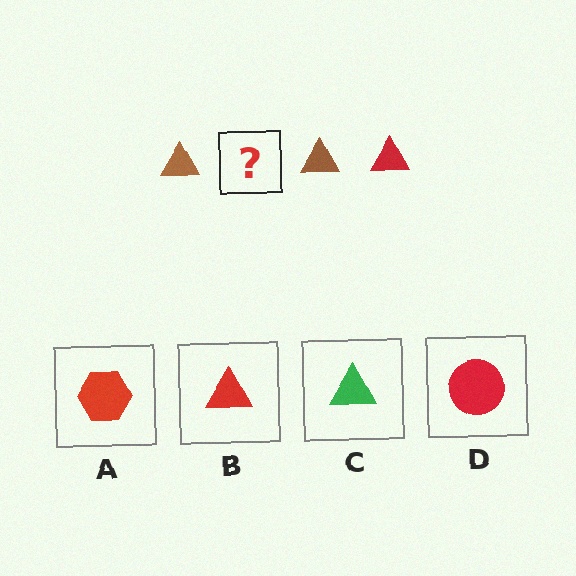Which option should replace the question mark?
Option B.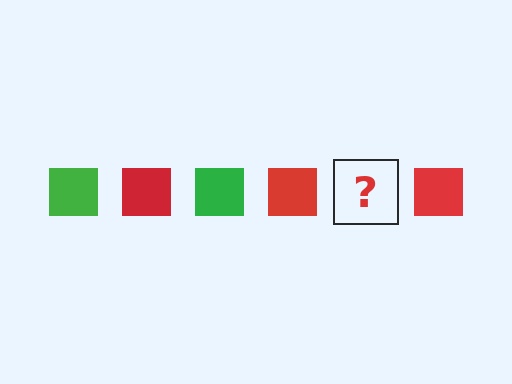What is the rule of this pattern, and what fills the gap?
The rule is that the pattern cycles through green, red squares. The gap should be filled with a green square.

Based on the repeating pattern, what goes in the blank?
The blank should be a green square.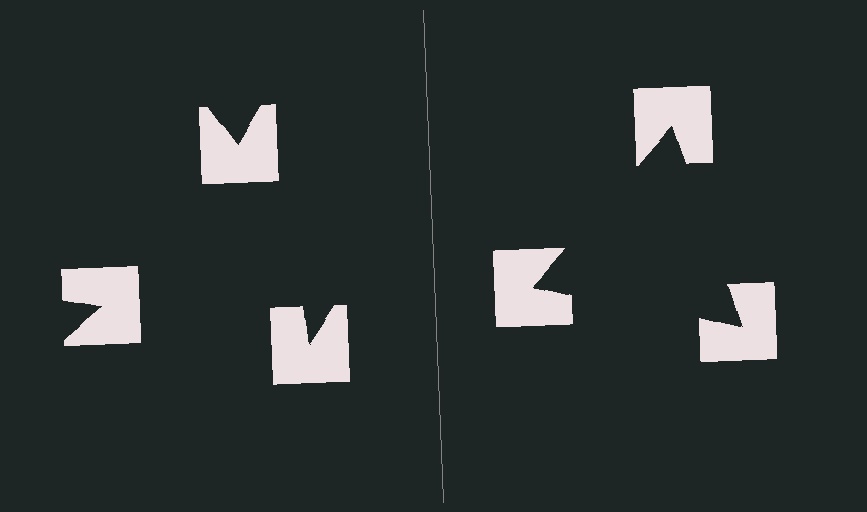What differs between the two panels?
The notched squares are positioned identically on both sides; only the wedge orientations differ. On the right they align to a triangle; on the left they are misaligned.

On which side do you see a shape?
An illusory triangle appears on the right side. On the left side the wedge cuts are rotated, so no coherent shape forms.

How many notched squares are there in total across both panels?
6 — 3 on each side.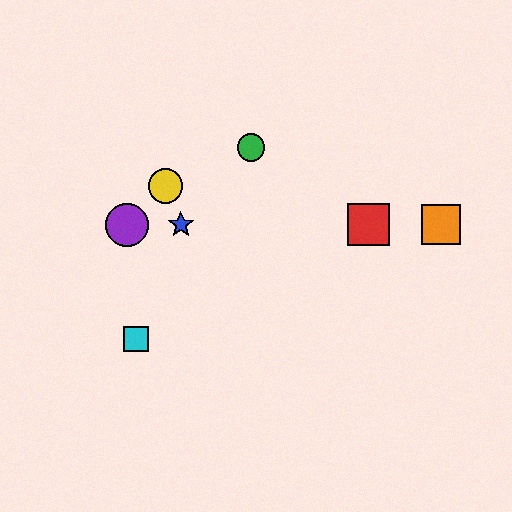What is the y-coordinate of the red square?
The red square is at y≈225.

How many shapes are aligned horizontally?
4 shapes (the red square, the blue star, the purple circle, the orange square) are aligned horizontally.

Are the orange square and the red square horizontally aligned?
Yes, both are at y≈225.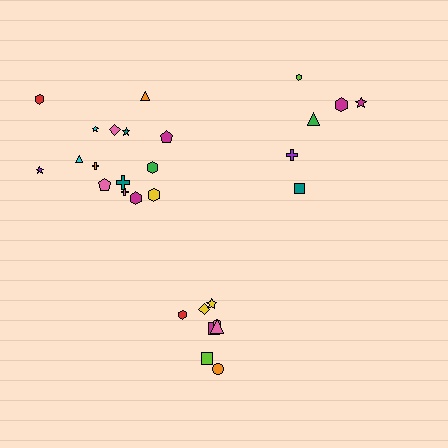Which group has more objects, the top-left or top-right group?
The top-left group.